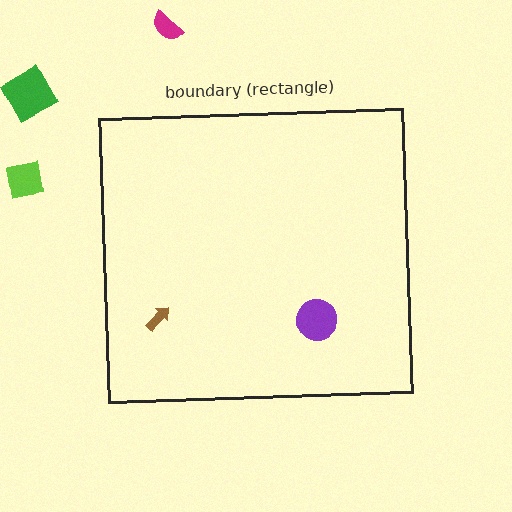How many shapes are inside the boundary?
2 inside, 3 outside.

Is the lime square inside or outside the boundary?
Outside.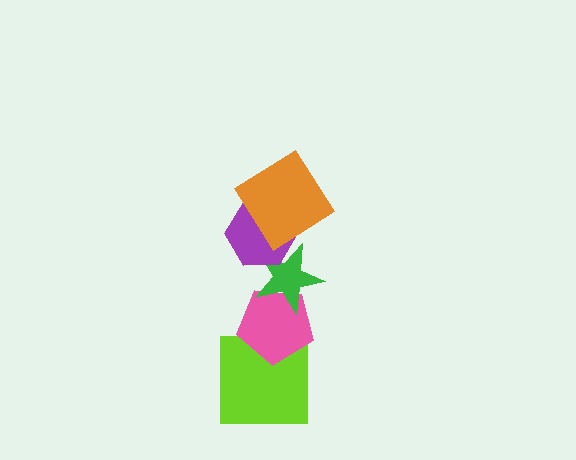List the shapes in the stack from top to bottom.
From top to bottom: the orange diamond, the purple hexagon, the green star, the pink pentagon, the lime square.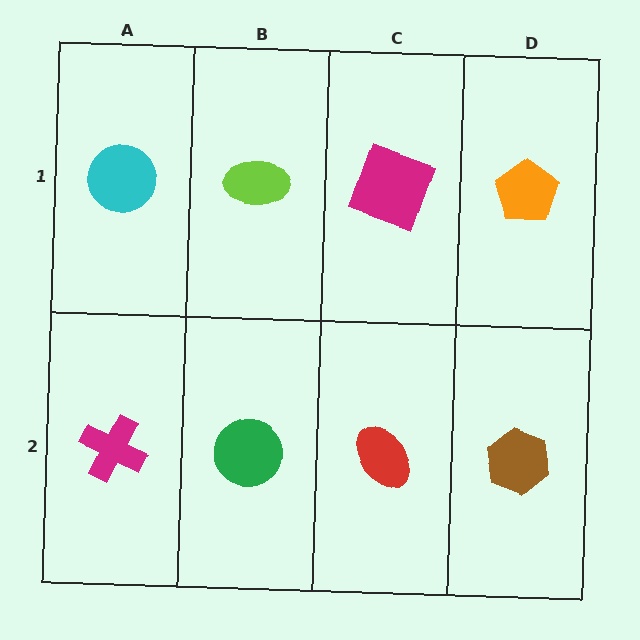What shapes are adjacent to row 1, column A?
A magenta cross (row 2, column A), a lime ellipse (row 1, column B).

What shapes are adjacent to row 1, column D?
A brown hexagon (row 2, column D), a magenta square (row 1, column C).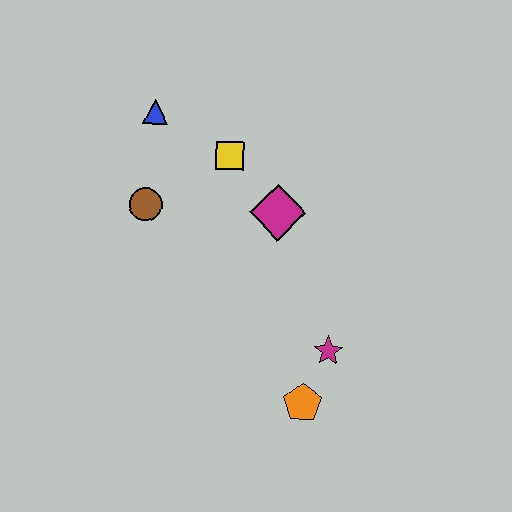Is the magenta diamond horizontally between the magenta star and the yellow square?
Yes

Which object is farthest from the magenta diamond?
The orange pentagon is farthest from the magenta diamond.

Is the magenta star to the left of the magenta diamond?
No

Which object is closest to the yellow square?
The magenta diamond is closest to the yellow square.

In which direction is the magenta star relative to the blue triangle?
The magenta star is below the blue triangle.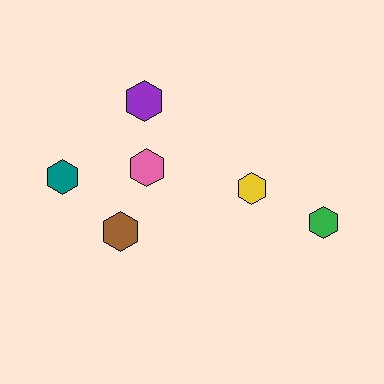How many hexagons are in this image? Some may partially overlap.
There are 6 hexagons.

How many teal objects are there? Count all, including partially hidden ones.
There is 1 teal object.